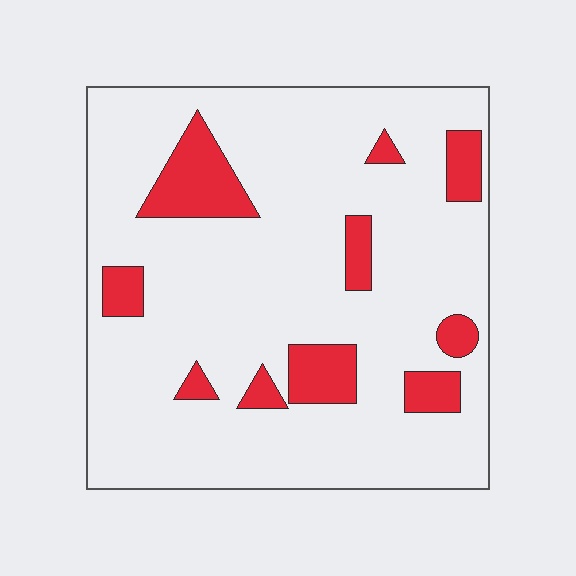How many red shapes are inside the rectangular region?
10.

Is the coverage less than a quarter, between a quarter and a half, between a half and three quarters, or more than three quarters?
Less than a quarter.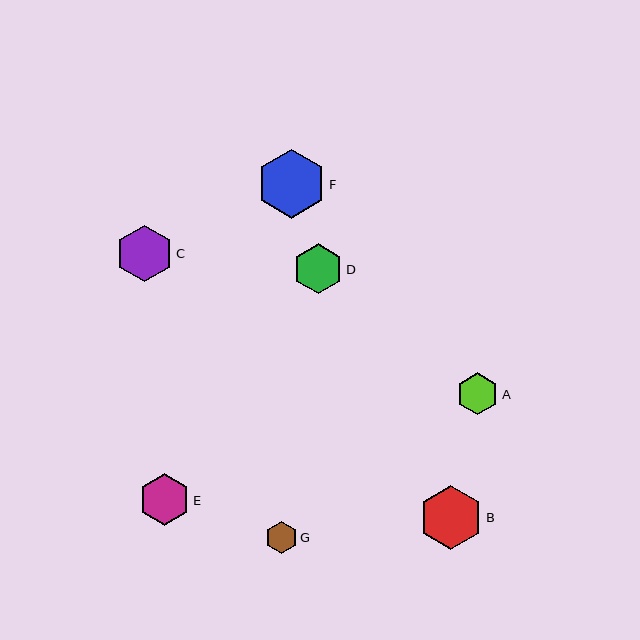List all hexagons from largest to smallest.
From largest to smallest: F, B, C, E, D, A, G.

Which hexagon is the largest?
Hexagon F is the largest with a size of approximately 69 pixels.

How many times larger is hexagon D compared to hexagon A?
Hexagon D is approximately 1.2 times the size of hexagon A.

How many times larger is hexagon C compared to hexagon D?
Hexagon C is approximately 1.1 times the size of hexagon D.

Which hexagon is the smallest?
Hexagon G is the smallest with a size of approximately 32 pixels.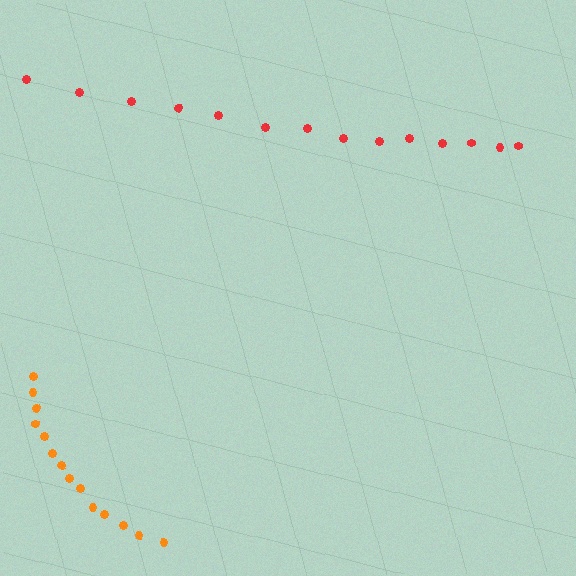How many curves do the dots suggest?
There are 2 distinct paths.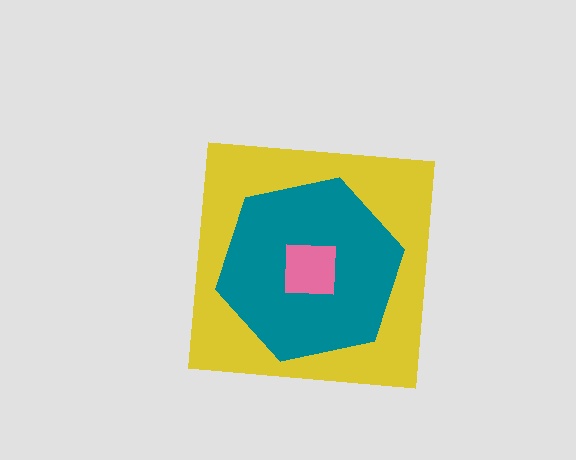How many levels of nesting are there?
3.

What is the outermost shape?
The yellow square.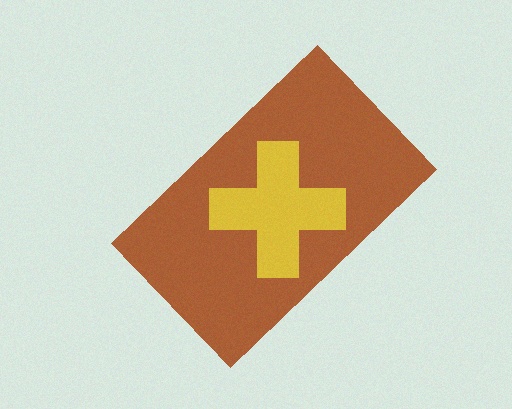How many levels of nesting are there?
2.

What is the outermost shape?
The brown rectangle.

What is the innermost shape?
The yellow cross.